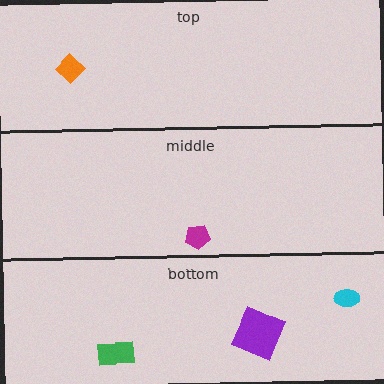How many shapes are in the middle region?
1.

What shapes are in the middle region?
The magenta pentagon.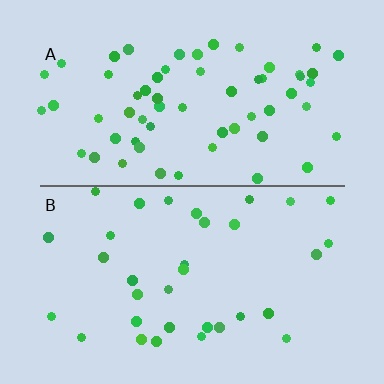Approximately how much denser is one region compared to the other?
Approximately 1.8× — region A over region B.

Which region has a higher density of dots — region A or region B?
A (the top).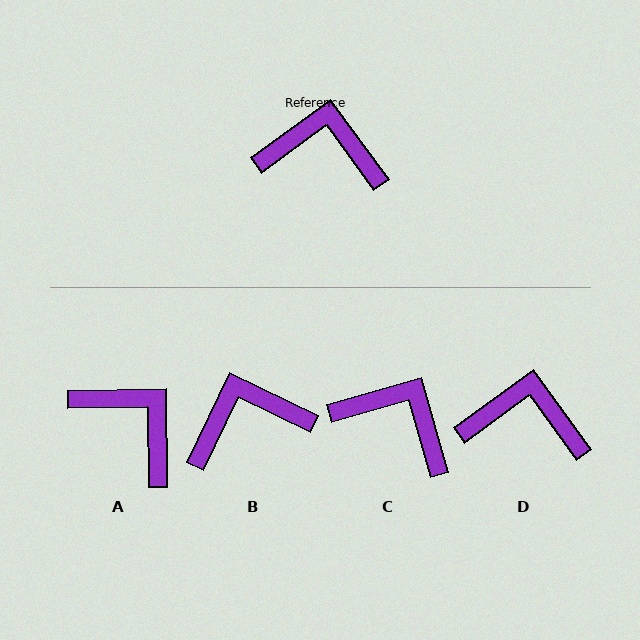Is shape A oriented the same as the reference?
No, it is off by about 35 degrees.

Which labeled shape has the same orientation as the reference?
D.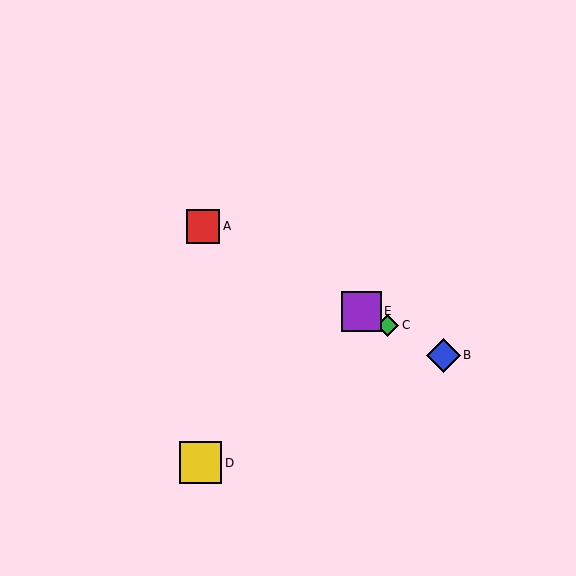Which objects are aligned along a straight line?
Objects A, B, C, E are aligned along a straight line.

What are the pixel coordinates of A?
Object A is at (203, 226).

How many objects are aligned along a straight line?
4 objects (A, B, C, E) are aligned along a straight line.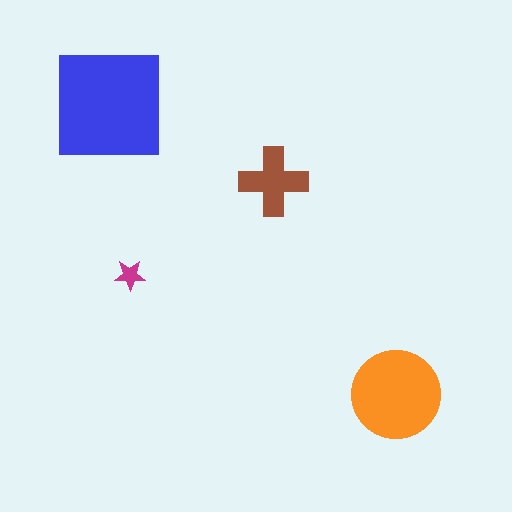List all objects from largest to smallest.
The blue square, the orange circle, the brown cross, the magenta star.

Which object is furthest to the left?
The blue square is leftmost.